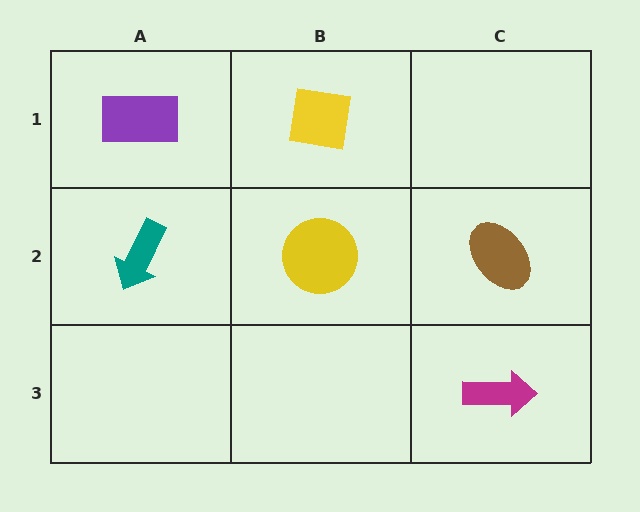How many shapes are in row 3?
1 shape.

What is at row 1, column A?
A purple rectangle.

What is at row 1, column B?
A yellow square.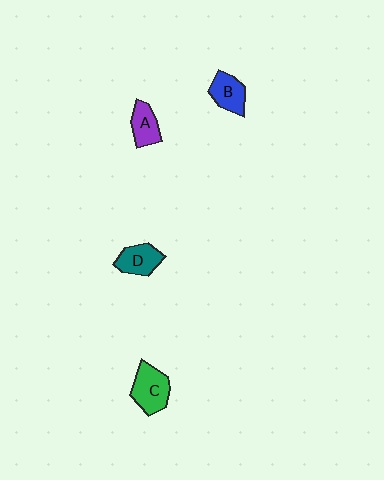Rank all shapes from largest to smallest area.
From largest to smallest: C (green), D (teal), B (blue), A (purple).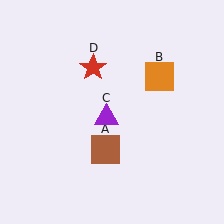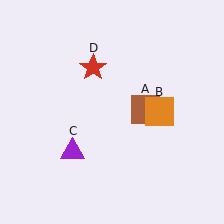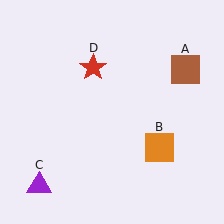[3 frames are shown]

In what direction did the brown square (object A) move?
The brown square (object A) moved up and to the right.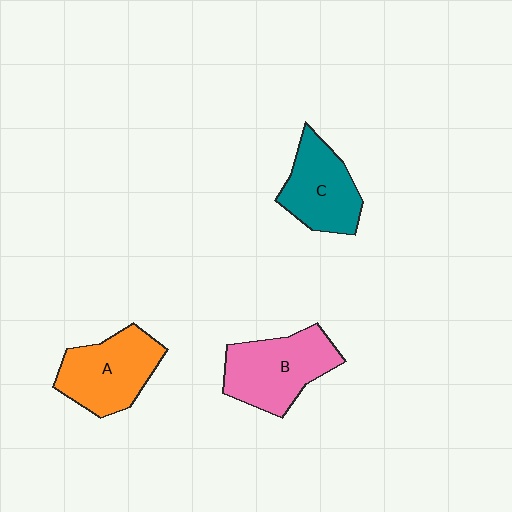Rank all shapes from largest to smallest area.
From largest to smallest: B (pink), A (orange), C (teal).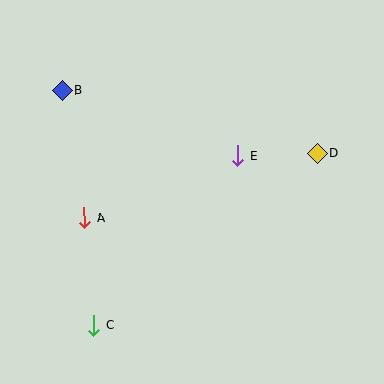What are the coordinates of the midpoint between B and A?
The midpoint between B and A is at (73, 154).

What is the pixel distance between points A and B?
The distance between A and B is 130 pixels.